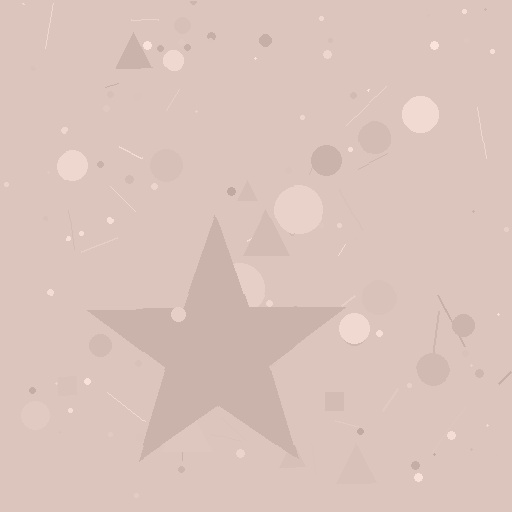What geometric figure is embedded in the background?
A star is embedded in the background.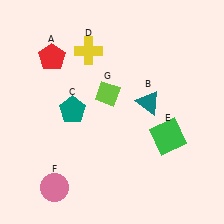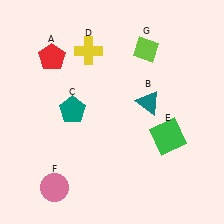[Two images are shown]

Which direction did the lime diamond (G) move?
The lime diamond (G) moved up.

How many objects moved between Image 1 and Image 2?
1 object moved between the two images.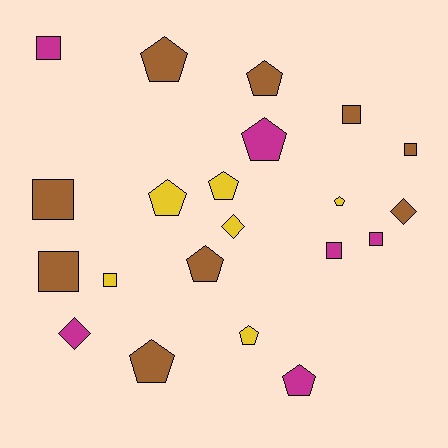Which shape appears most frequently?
Pentagon, with 10 objects.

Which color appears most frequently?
Brown, with 9 objects.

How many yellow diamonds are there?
There is 1 yellow diamond.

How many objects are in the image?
There are 21 objects.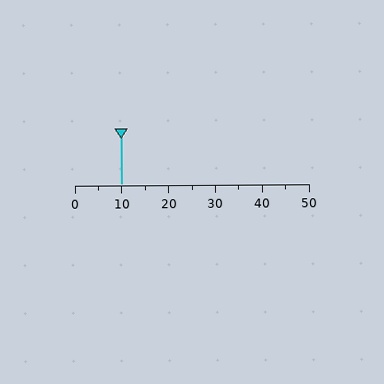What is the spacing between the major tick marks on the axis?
The major ticks are spaced 10 apart.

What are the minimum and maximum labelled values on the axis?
The axis runs from 0 to 50.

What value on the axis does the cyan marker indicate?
The marker indicates approximately 10.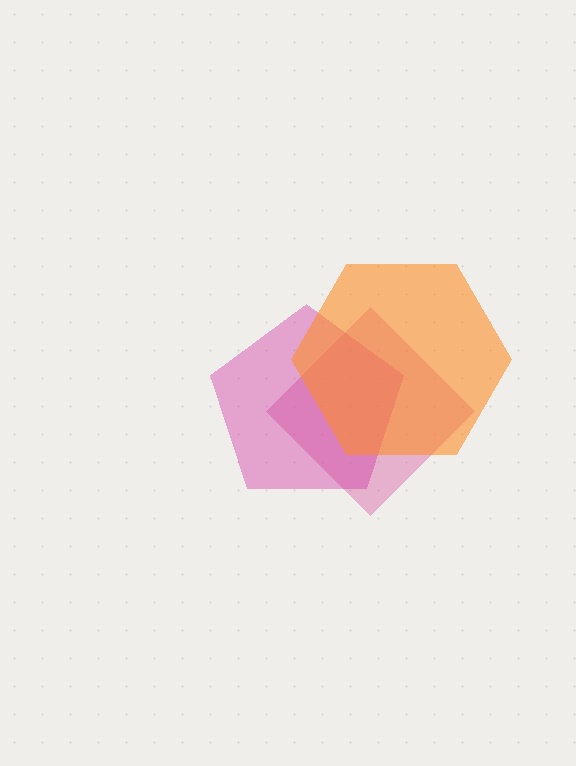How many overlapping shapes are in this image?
There are 3 overlapping shapes in the image.